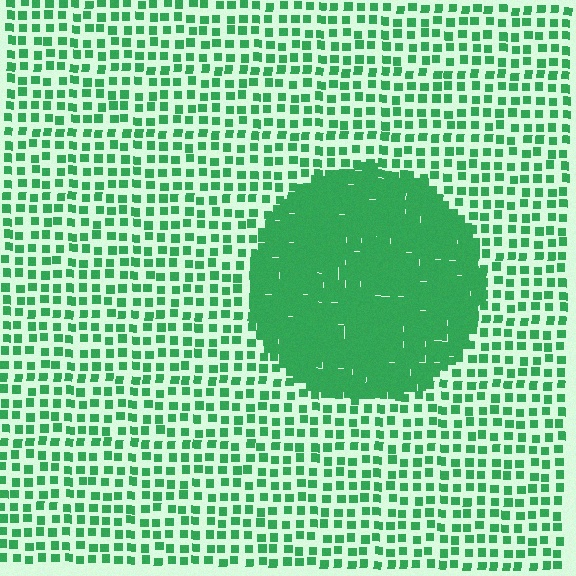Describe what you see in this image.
The image contains small green elements arranged at two different densities. A circle-shaped region is visible where the elements are more densely packed than the surrounding area.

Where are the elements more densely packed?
The elements are more densely packed inside the circle boundary.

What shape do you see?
I see a circle.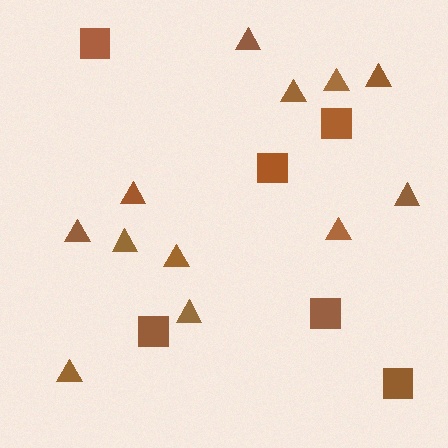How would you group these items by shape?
There are 2 groups: one group of triangles (12) and one group of squares (6).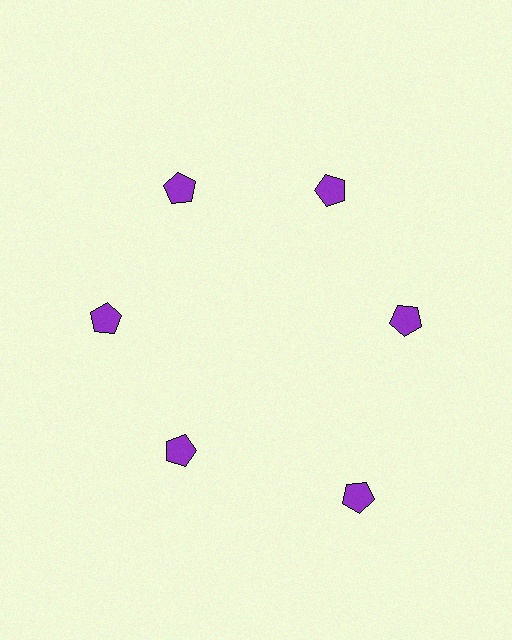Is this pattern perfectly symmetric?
No. The 6 purple pentagons are arranged in a ring, but one element near the 5 o'clock position is pushed outward from the center, breaking the 6-fold rotational symmetry.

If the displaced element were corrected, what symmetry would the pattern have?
It would have 6-fold rotational symmetry — the pattern would map onto itself every 60 degrees.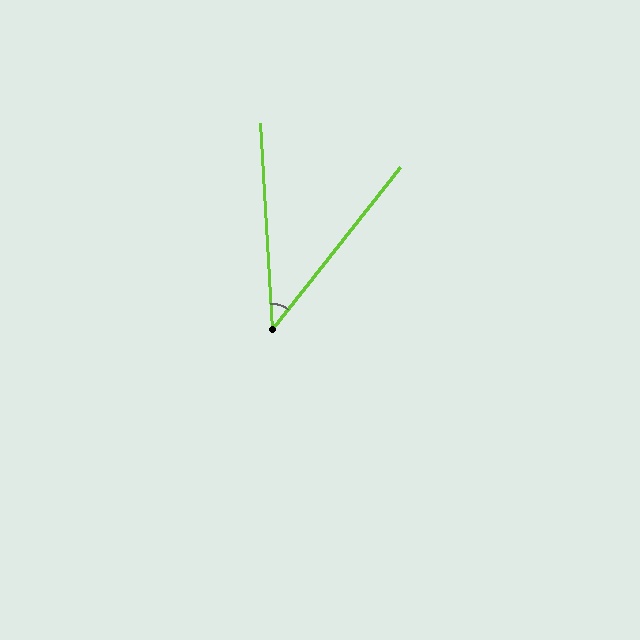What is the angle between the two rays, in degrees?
Approximately 42 degrees.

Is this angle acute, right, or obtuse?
It is acute.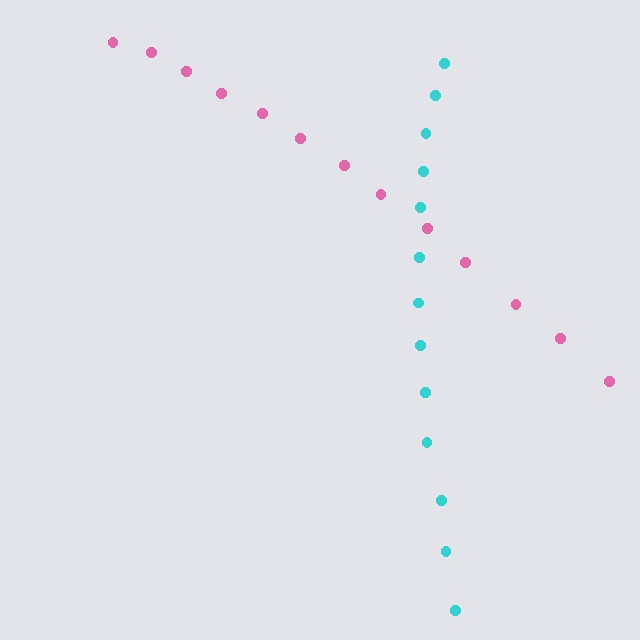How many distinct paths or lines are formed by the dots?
There are 2 distinct paths.